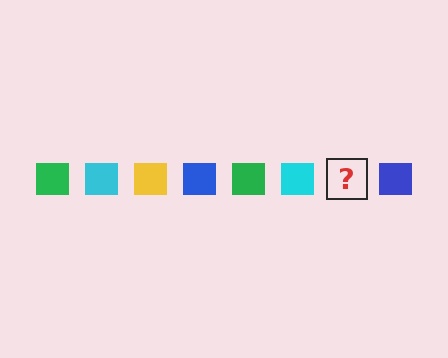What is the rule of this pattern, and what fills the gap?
The rule is that the pattern cycles through green, cyan, yellow, blue squares. The gap should be filled with a yellow square.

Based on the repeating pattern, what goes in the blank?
The blank should be a yellow square.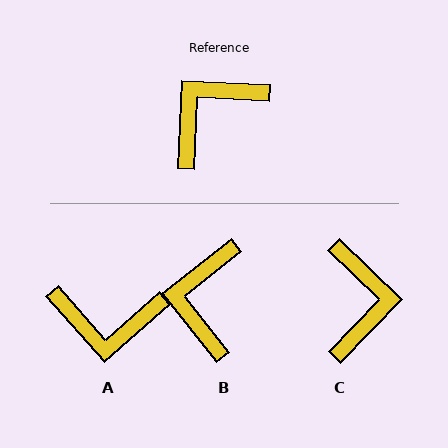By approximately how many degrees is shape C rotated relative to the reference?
Approximately 132 degrees clockwise.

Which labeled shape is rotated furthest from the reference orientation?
A, about 134 degrees away.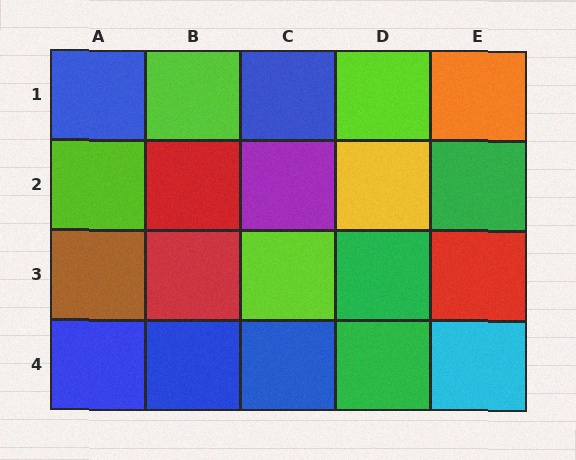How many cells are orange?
1 cell is orange.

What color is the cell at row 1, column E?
Orange.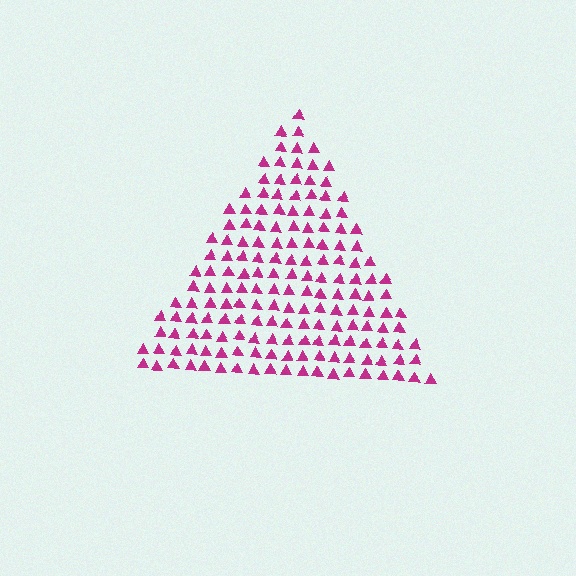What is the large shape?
The large shape is a triangle.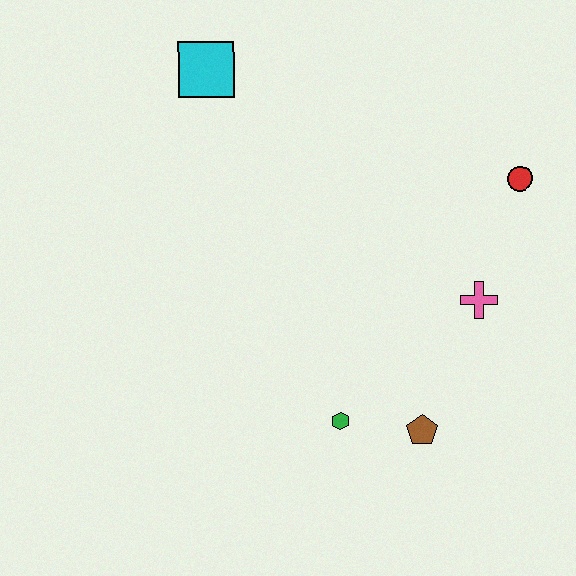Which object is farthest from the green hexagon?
The cyan square is farthest from the green hexagon.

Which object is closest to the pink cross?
The red circle is closest to the pink cross.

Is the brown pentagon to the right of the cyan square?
Yes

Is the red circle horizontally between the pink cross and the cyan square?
No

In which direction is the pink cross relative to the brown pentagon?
The pink cross is above the brown pentagon.